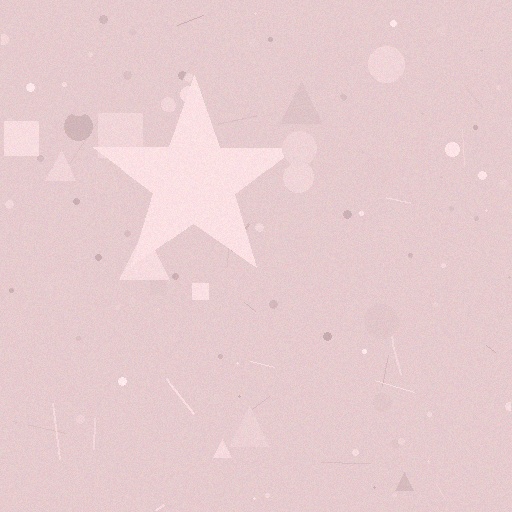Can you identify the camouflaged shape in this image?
The camouflaged shape is a star.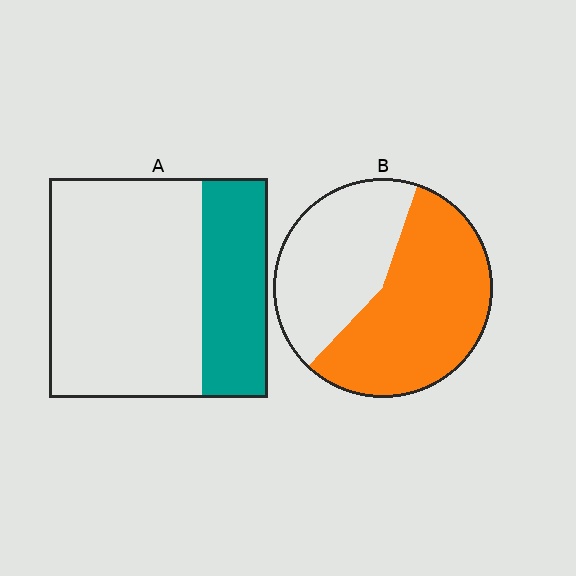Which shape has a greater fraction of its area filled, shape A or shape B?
Shape B.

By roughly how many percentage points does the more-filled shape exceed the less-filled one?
By roughly 25 percentage points (B over A).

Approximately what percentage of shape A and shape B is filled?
A is approximately 30% and B is approximately 55%.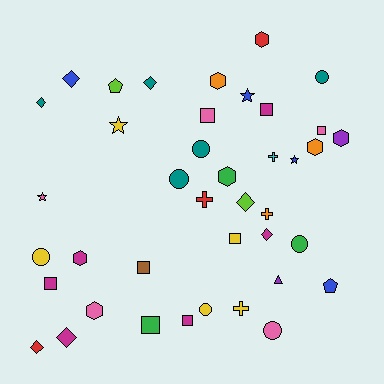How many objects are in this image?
There are 40 objects.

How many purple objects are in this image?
There are 2 purple objects.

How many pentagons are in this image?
There are 2 pentagons.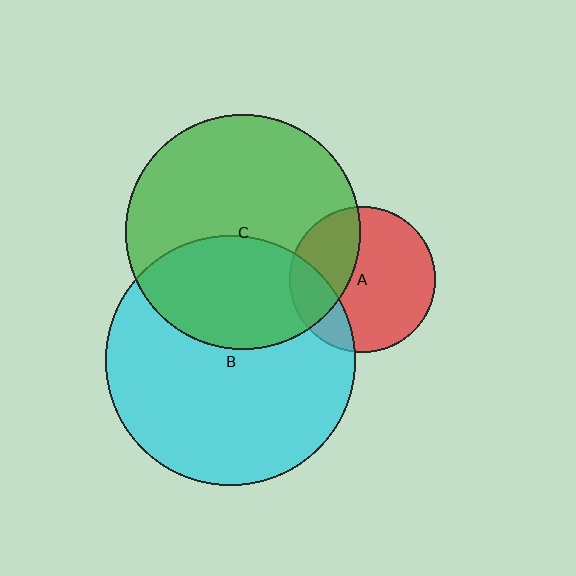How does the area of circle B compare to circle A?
Approximately 2.9 times.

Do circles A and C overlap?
Yes.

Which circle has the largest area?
Circle B (cyan).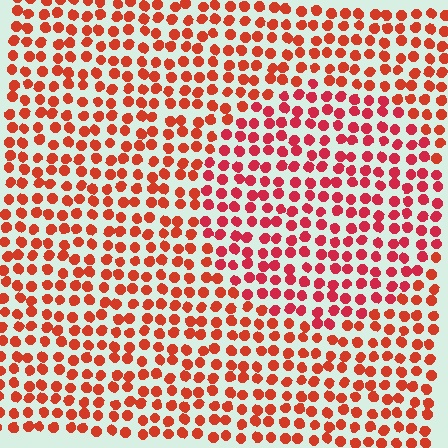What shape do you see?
I see a circle.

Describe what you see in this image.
The image is filled with small red elements in a uniform arrangement. A circle-shaped region is visible where the elements are tinted to a slightly different hue, forming a subtle color boundary.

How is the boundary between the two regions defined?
The boundary is defined purely by a slight shift in hue (about 19 degrees). Spacing, size, and orientation are identical on both sides.